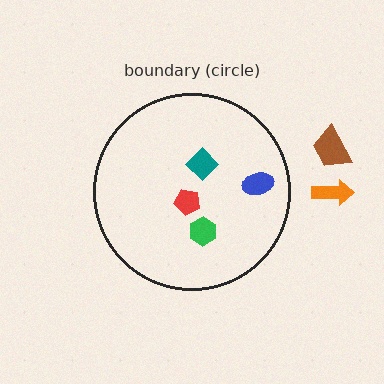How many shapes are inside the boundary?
4 inside, 2 outside.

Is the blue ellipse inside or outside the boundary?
Inside.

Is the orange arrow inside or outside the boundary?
Outside.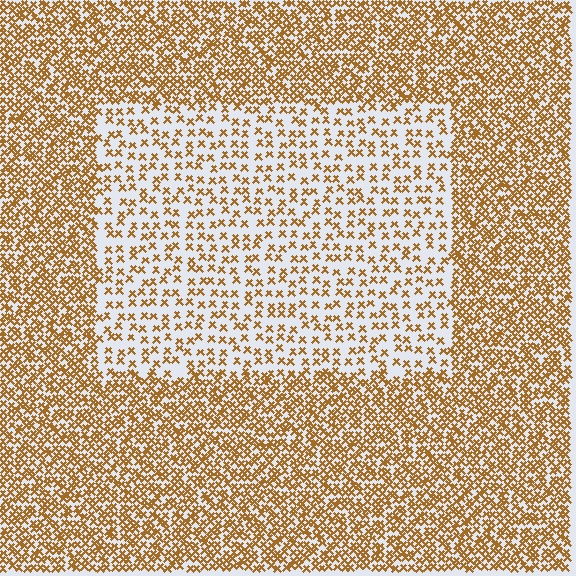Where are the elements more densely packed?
The elements are more densely packed outside the rectangle boundary.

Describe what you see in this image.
The image contains small brown elements arranged at two different densities. A rectangle-shaped region is visible where the elements are less densely packed than the surrounding area.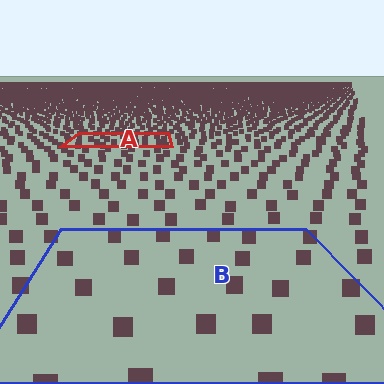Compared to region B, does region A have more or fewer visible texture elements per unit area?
Region A has more texture elements per unit area — they are packed more densely because it is farther away.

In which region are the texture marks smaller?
The texture marks are smaller in region A, because it is farther away.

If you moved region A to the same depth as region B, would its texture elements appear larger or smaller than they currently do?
They would appear larger. At a closer depth, the same texture elements are projected at a bigger on-screen size.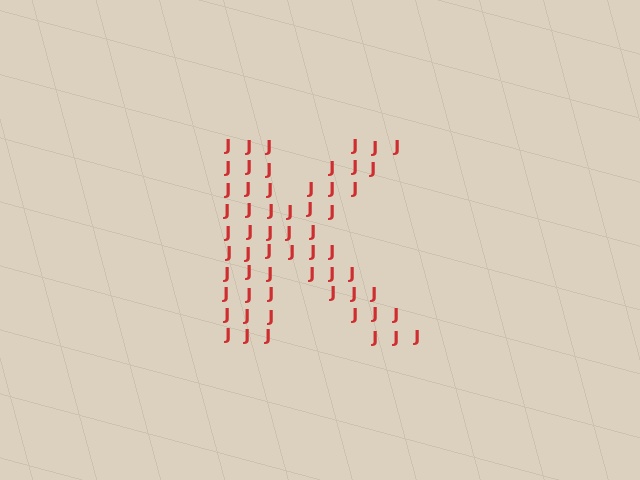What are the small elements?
The small elements are letter J's.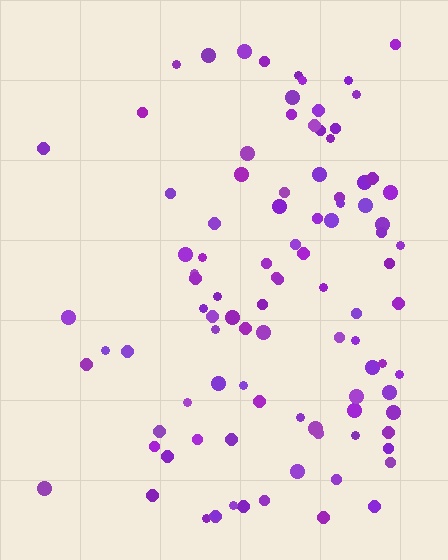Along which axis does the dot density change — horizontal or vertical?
Horizontal.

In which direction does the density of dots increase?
From left to right, with the right side densest.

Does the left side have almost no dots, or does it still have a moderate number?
Still a moderate number, just noticeably fewer than the right.